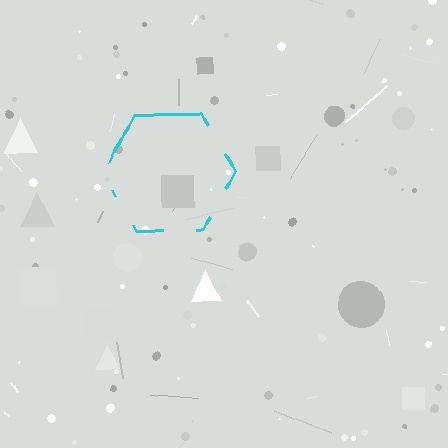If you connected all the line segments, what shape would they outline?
They would outline a hexagon.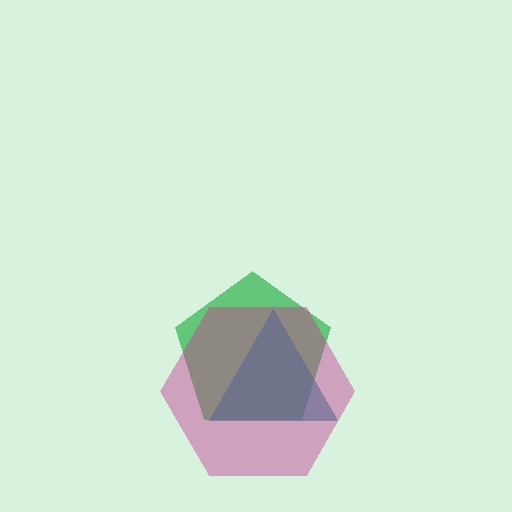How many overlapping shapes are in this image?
There are 3 overlapping shapes in the image.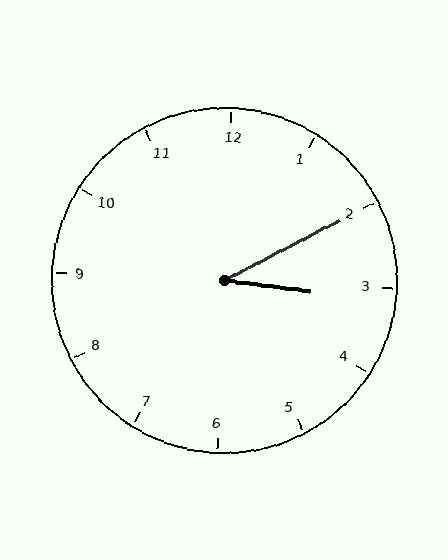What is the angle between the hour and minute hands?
Approximately 35 degrees.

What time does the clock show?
3:10.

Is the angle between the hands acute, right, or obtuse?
It is acute.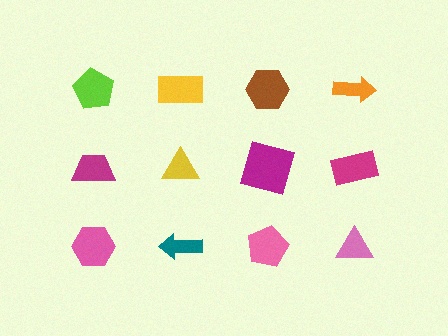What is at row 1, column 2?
A yellow rectangle.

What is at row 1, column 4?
An orange arrow.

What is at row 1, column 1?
A lime pentagon.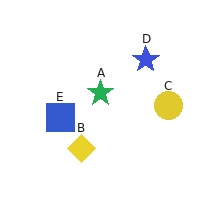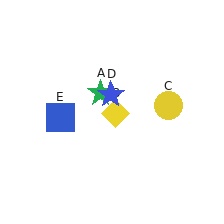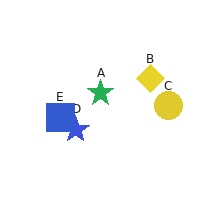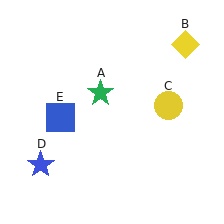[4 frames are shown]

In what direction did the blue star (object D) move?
The blue star (object D) moved down and to the left.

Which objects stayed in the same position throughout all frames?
Green star (object A) and yellow circle (object C) and blue square (object E) remained stationary.